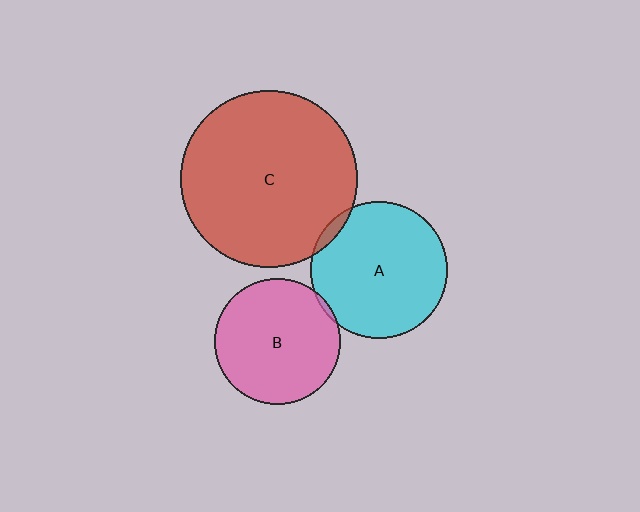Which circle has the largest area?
Circle C (red).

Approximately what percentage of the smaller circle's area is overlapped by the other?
Approximately 5%.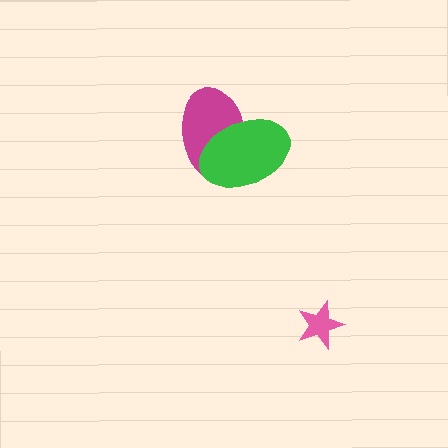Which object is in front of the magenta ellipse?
The green ellipse is in front of the magenta ellipse.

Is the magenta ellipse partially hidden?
Yes, it is partially covered by another shape.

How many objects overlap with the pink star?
0 objects overlap with the pink star.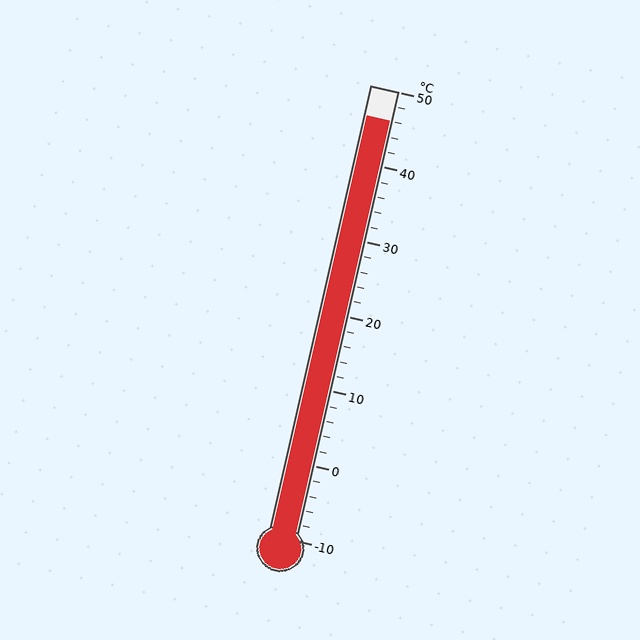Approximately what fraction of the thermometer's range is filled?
The thermometer is filled to approximately 95% of its range.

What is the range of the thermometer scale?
The thermometer scale ranges from -10°C to 50°C.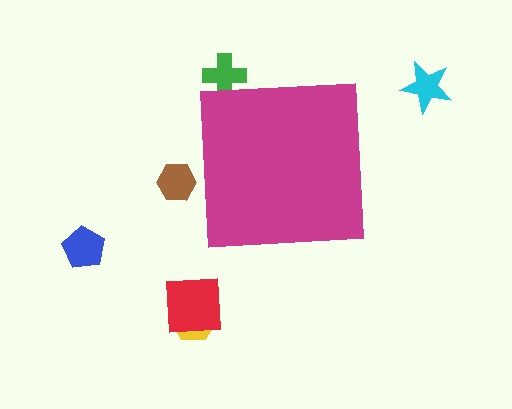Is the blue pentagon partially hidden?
No, the blue pentagon is fully visible.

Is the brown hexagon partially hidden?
Yes, the brown hexagon is partially hidden behind the magenta square.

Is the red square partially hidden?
No, the red square is fully visible.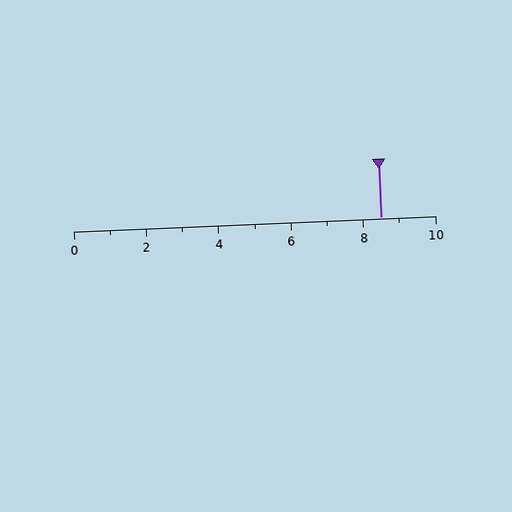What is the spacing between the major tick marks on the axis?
The major ticks are spaced 2 apart.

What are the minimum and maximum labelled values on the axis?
The axis runs from 0 to 10.